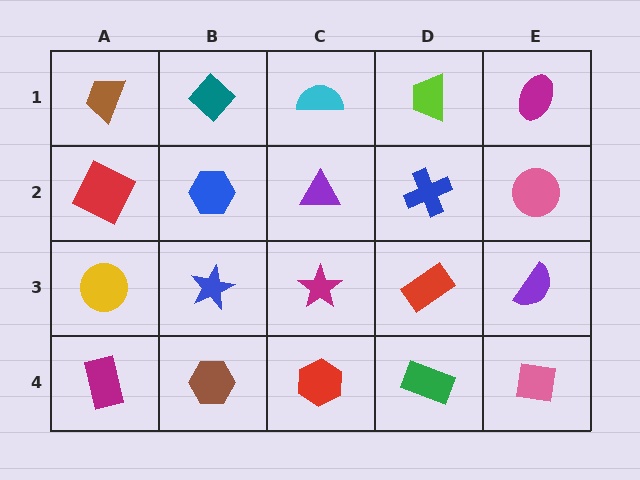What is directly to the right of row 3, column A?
A blue star.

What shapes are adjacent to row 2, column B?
A teal diamond (row 1, column B), a blue star (row 3, column B), a red square (row 2, column A), a purple triangle (row 2, column C).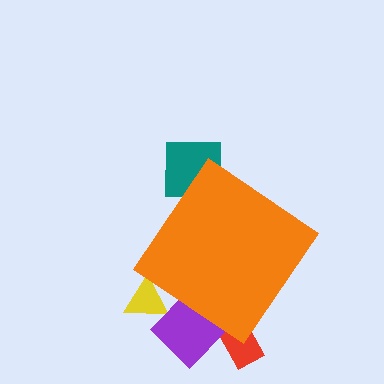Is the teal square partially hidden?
Yes, the teal square is partially hidden behind the orange diamond.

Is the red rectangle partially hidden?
Yes, the red rectangle is partially hidden behind the orange diamond.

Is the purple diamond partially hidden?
Yes, the purple diamond is partially hidden behind the orange diamond.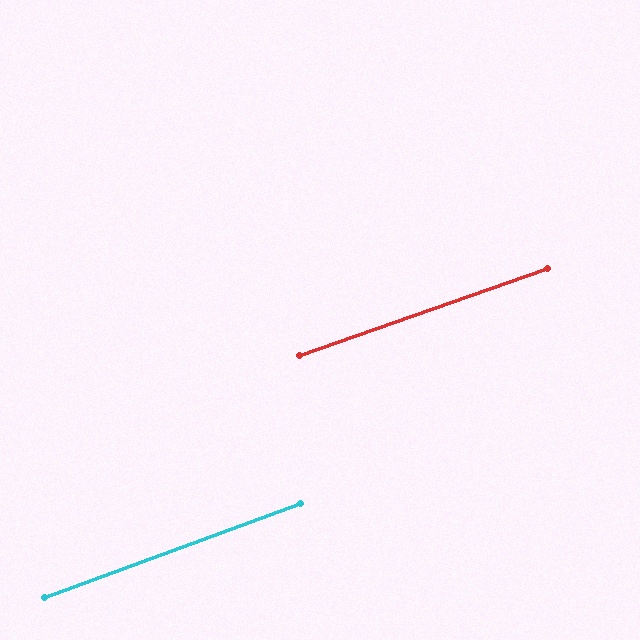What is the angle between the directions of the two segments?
Approximately 1 degree.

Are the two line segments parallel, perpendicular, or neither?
Parallel — their directions differ by only 0.9°.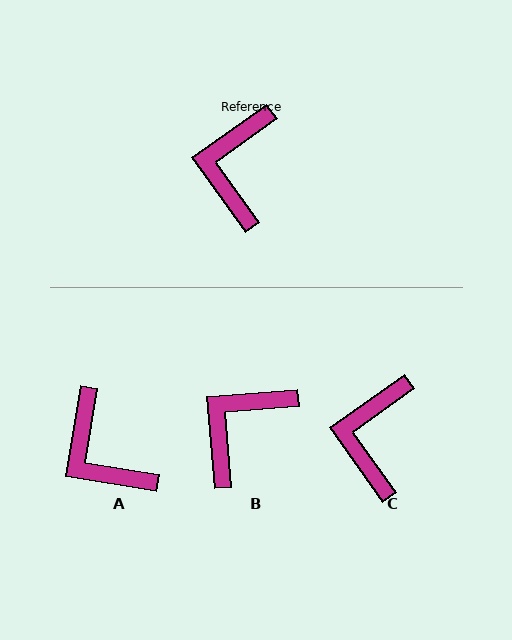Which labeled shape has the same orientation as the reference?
C.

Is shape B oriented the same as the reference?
No, it is off by about 30 degrees.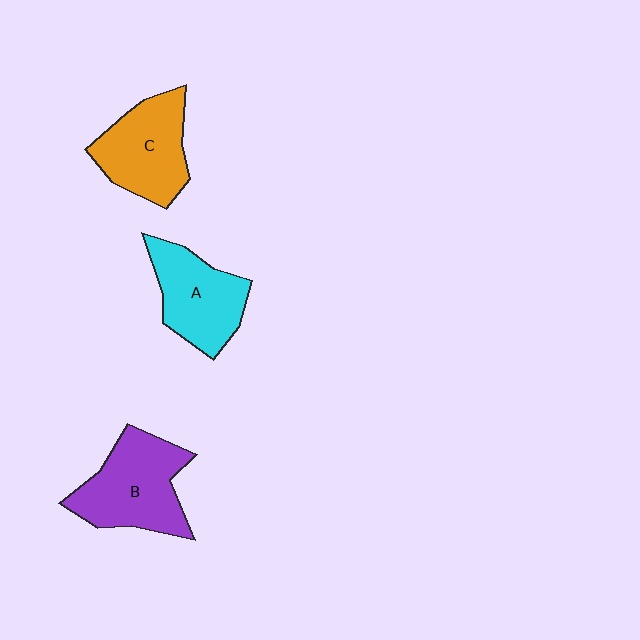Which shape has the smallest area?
Shape A (cyan).